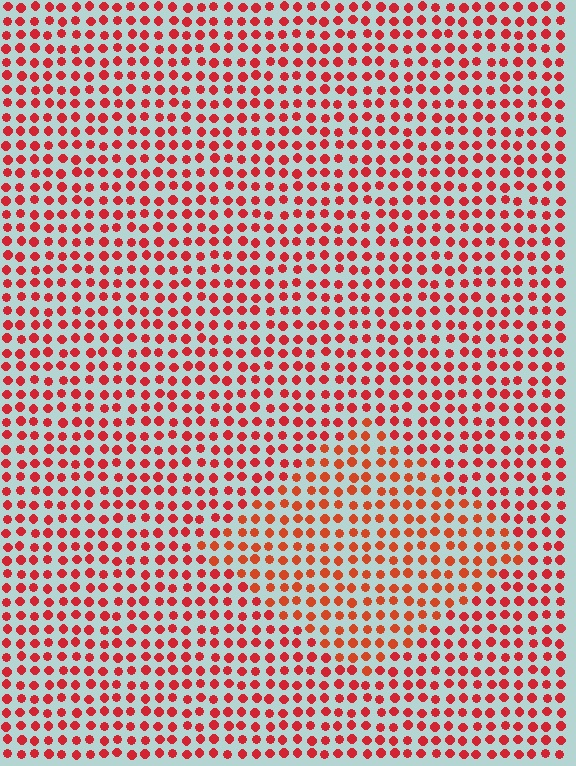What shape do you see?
I see a diamond.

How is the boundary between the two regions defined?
The boundary is defined purely by a slight shift in hue (about 18 degrees). Spacing, size, and orientation are identical on both sides.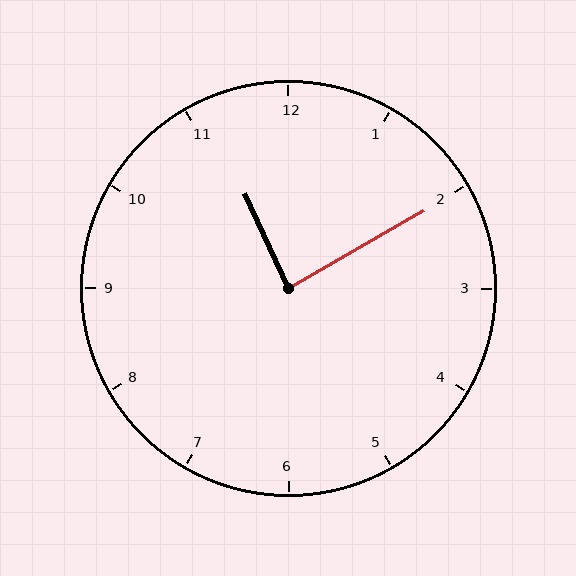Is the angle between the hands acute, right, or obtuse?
It is right.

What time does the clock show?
11:10.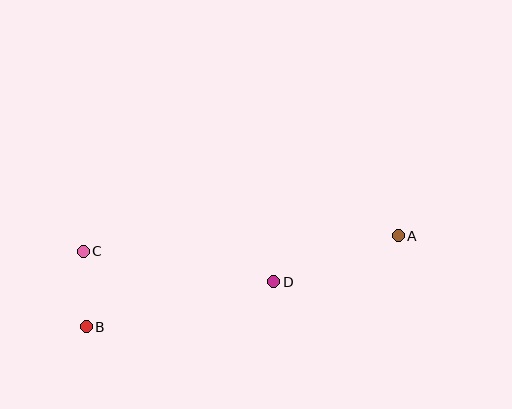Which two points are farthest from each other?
Points A and B are farthest from each other.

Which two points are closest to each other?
Points B and C are closest to each other.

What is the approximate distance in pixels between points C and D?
The distance between C and D is approximately 193 pixels.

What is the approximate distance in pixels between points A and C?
The distance between A and C is approximately 315 pixels.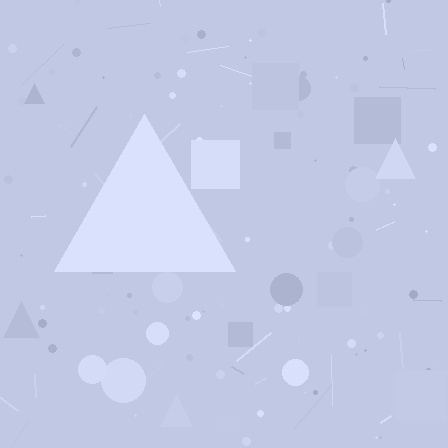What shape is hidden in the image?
A triangle is hidden in the image.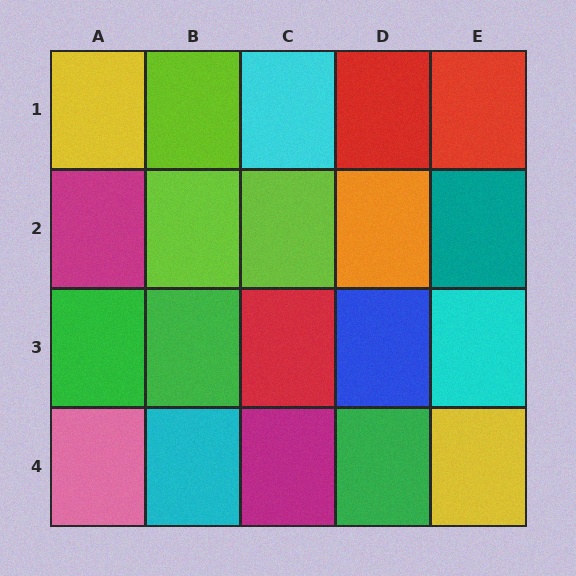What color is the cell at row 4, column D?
Green.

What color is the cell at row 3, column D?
Blue.